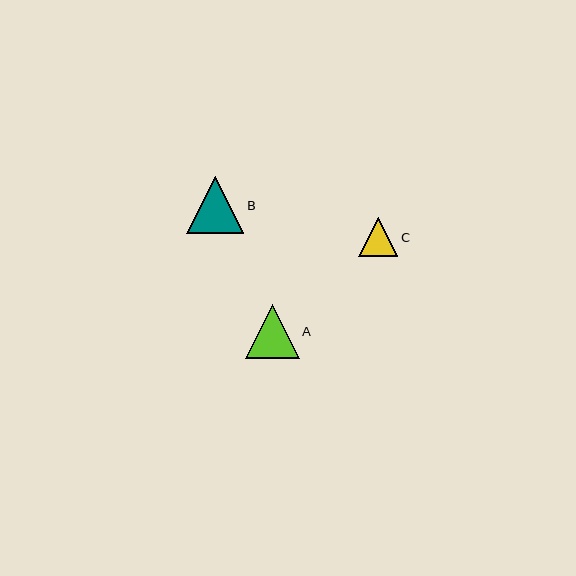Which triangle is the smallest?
Triangle C is the smallest with a size of approximately 39 pixels.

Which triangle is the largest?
Triangle B is the largest with a size of approximately 57 pixels.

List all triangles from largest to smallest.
From largest to smallest: B, A, C.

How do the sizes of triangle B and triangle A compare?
Triangle B and triangle A are approximately the same size.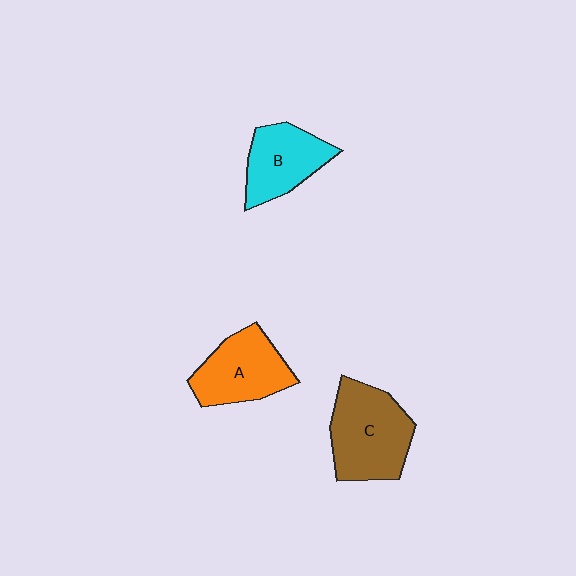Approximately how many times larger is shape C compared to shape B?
Approximately 1.4 times.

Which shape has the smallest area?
Shape B (cyan).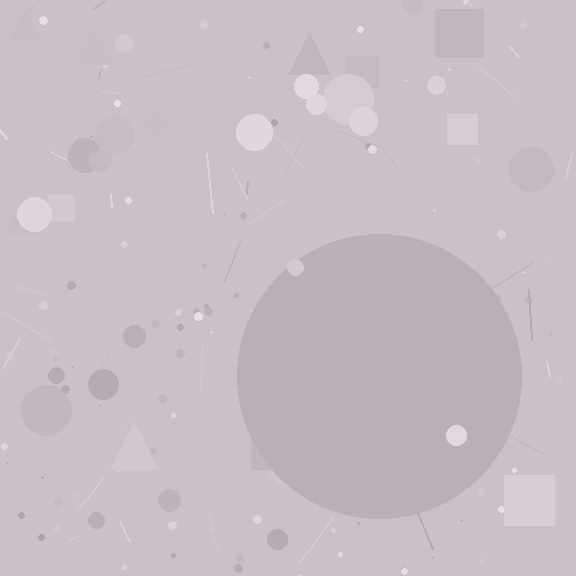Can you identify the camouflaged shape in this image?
The camouflaged shape is a circle.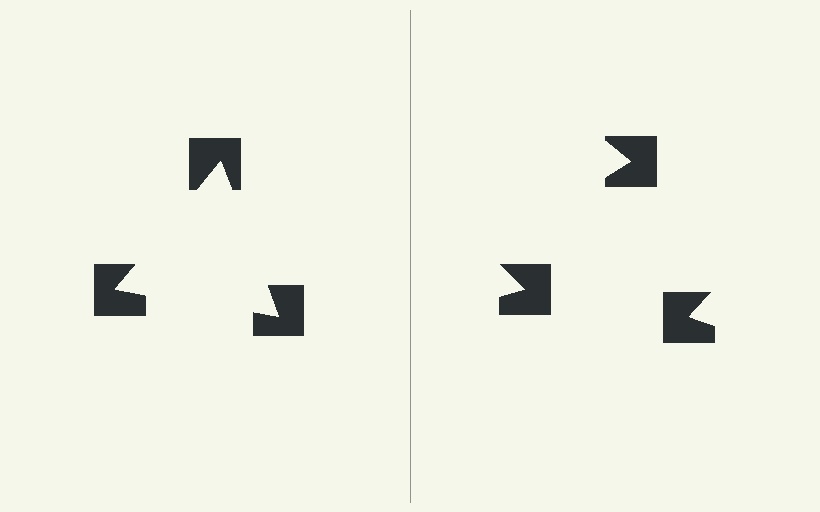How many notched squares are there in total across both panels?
6 — 3 on each side.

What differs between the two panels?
The notched squares are positioned identically on both sides; only the wedge orientations differ. On the left they align to a triangle; on the right they are misaligned.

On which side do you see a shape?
An illusory triangle appears on the left side. On the right side the wedge cuts are rotated, so no coherent shape forms.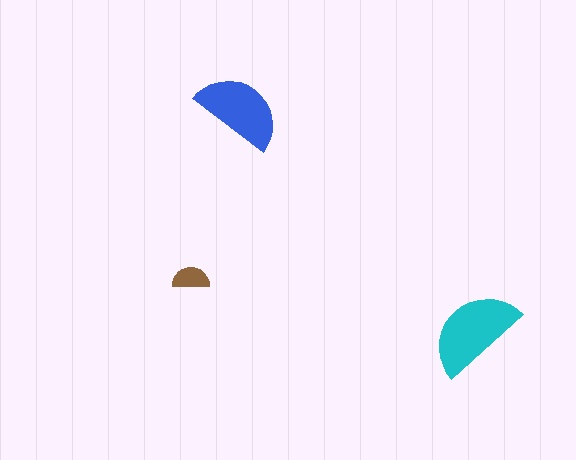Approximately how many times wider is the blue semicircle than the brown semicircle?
About 2.5 times wider.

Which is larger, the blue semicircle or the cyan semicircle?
The cyan one.